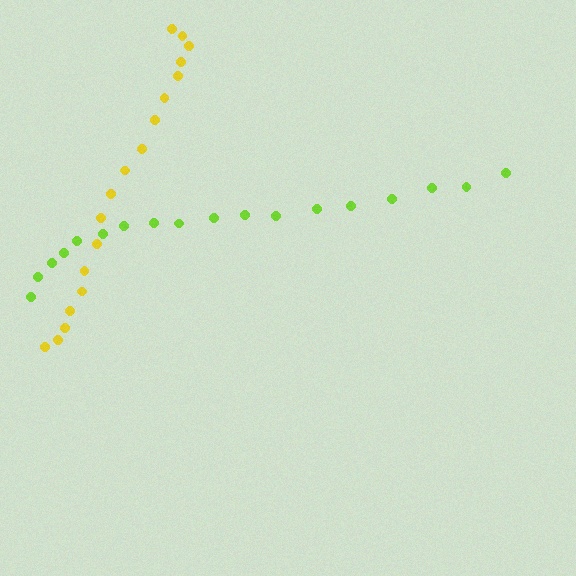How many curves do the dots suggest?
There are 2 distinct paths.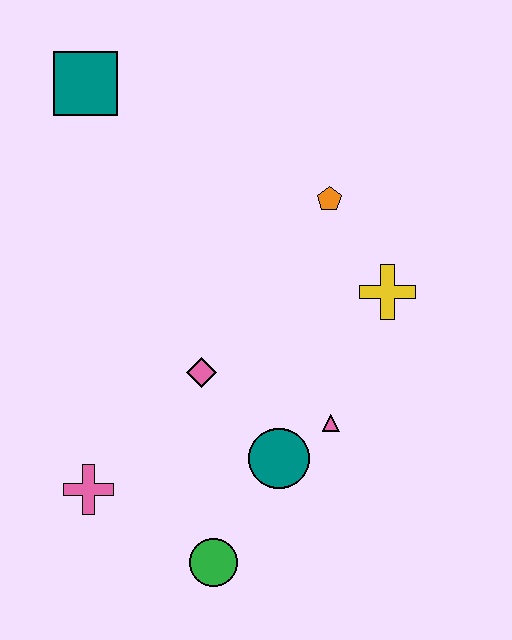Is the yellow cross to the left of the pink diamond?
No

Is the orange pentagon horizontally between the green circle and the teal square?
No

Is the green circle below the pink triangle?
Yes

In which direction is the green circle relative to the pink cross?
The green circle is to the right of the pink cross.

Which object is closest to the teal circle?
The pink triangle is closest to the teal circle.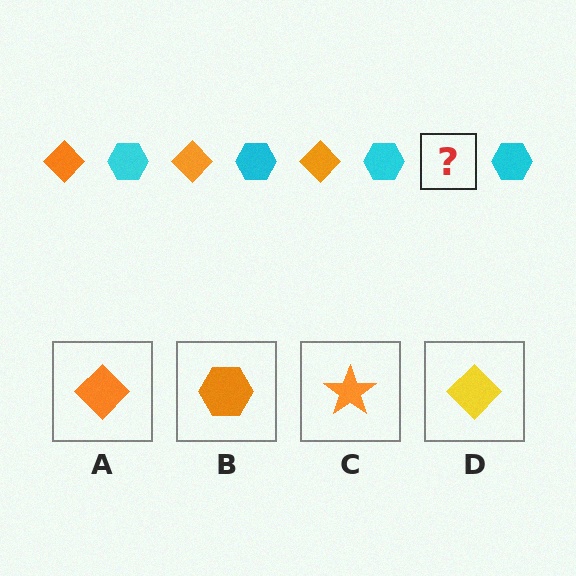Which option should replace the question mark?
Option A.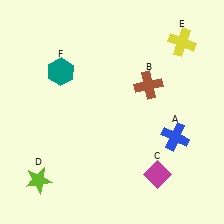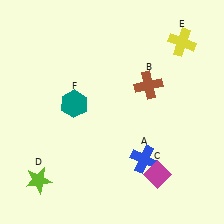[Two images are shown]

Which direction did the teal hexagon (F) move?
The teal hexagon (F) moved down.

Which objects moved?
The objects that moved are: the blue cross (A), the teal hexagon (F).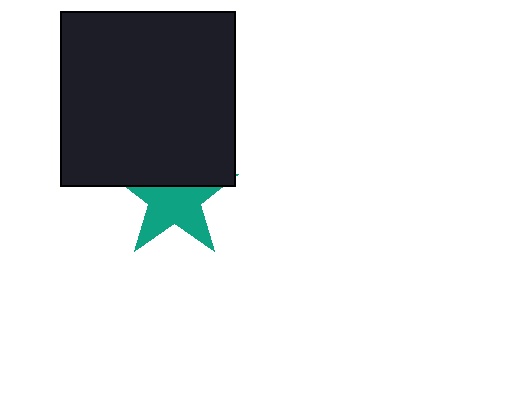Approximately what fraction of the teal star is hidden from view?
Roughly 42% of the teal star is hidden behind the black square.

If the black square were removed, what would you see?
You would see the complete teal star.